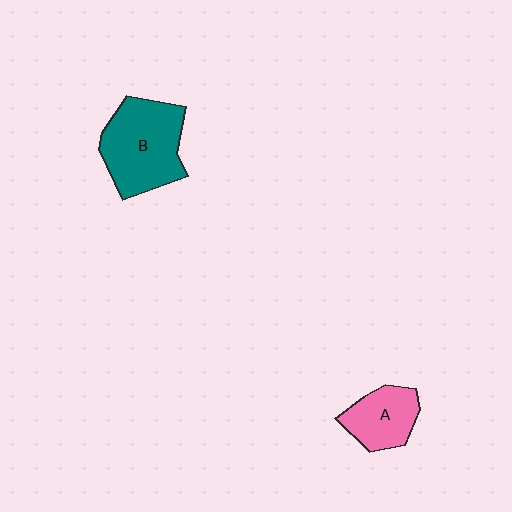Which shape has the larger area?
Shape B (teal).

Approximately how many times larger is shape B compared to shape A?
Approximately 1.7 times.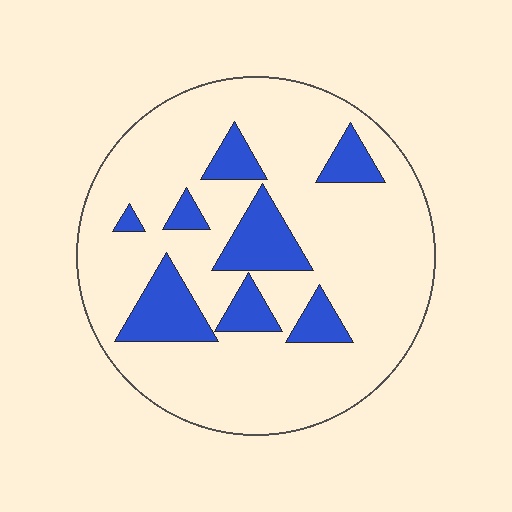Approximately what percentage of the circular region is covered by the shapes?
Approximately 20%.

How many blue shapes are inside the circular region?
8.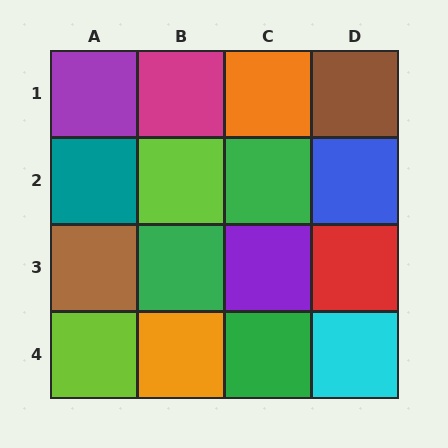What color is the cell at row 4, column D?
Cyan.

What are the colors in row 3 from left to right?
Brown, green, purple, red.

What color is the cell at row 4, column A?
Lime.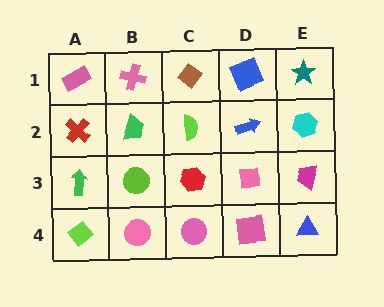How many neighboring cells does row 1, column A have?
2.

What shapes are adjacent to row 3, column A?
A red cross (row 2, column A), a lime diamond (row 4, column A), a lime circle (row 3, column B).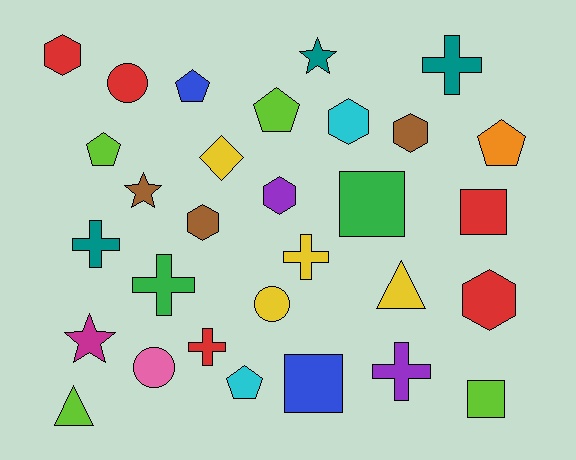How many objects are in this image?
There are 30 objects.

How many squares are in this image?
There are 4 squares.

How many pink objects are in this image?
There is 1 pink object.